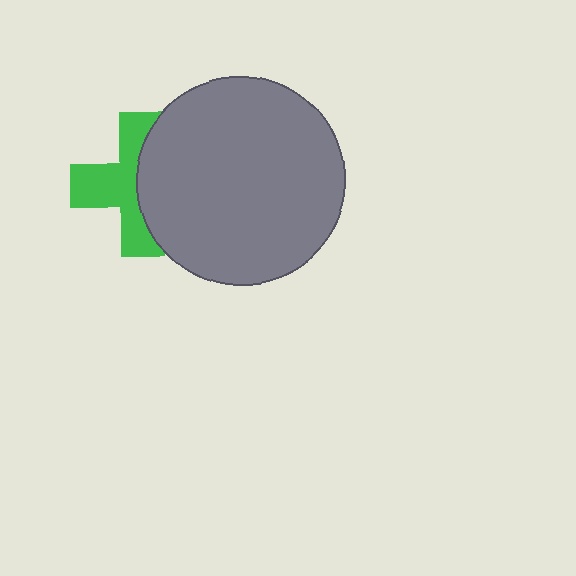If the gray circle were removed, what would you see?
You would see the complete green cross.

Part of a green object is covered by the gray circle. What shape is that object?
It is a cross.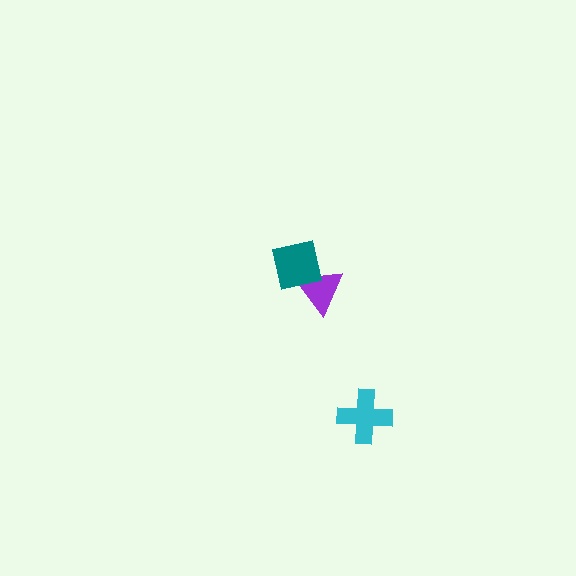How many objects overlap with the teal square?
1 object overlaps with the teal square.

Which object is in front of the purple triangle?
The teal square is in front of the purple triangle.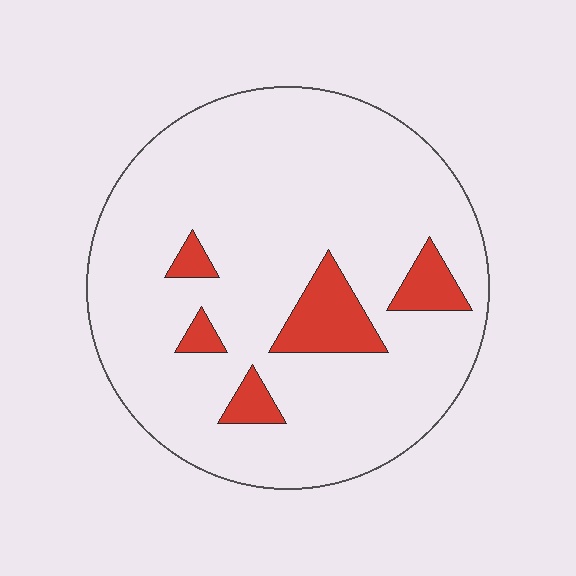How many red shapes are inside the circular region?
5.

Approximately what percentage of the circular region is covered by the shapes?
Approximately 10%.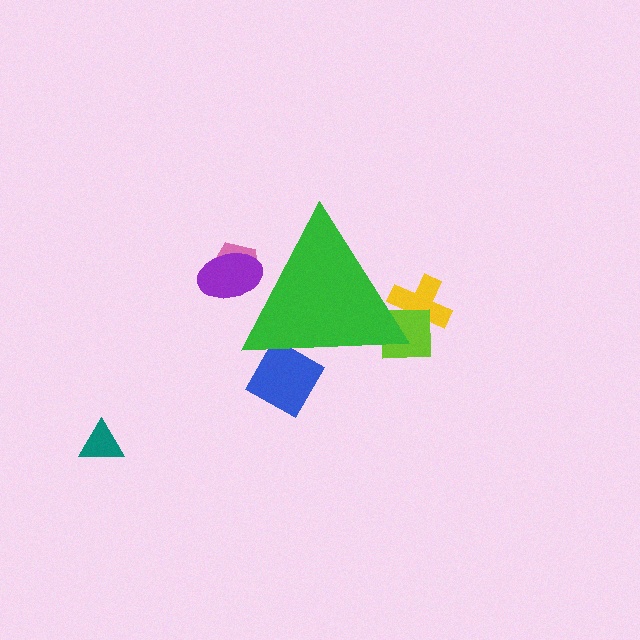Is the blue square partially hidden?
Yes, the blue square is partially hidden behind the green triangle.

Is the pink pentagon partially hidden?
Yes, the pink pentagon is partially hidden behind the green triangle.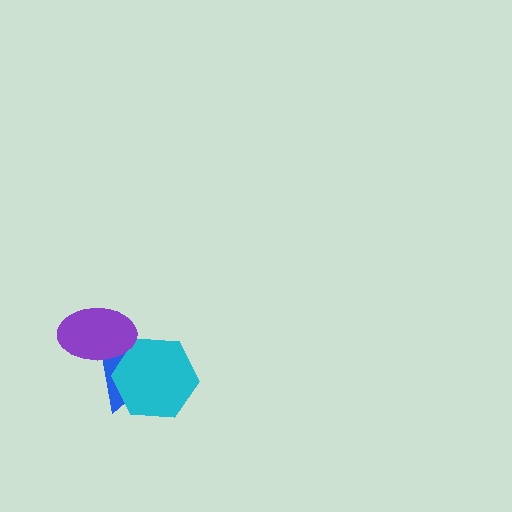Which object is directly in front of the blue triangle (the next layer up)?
The cyan hexagon is directly in front of the blue triangle.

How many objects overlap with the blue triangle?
2 objects overlap with the blue triangle.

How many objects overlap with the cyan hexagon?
2 objects overlap with the cyan hexagon.